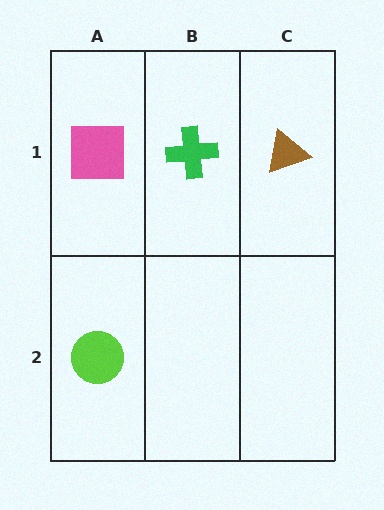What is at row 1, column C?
A brown triangle.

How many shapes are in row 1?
3 shapes.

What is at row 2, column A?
A lime circle.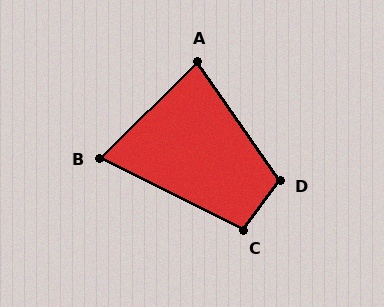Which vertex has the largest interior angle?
D, at approximately 109 degrees.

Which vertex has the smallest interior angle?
B, at approximately 71 degrees.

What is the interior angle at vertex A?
Approximately 80 degrees (acute).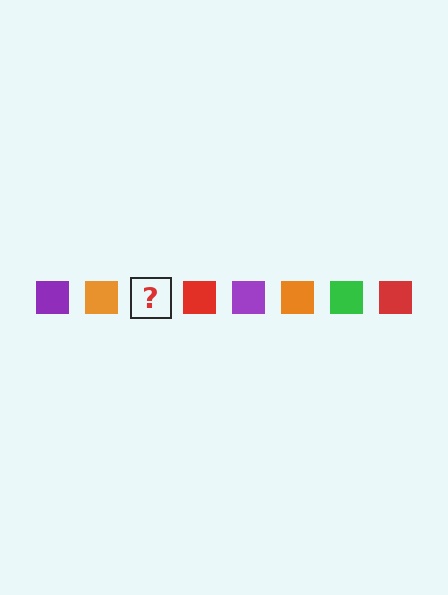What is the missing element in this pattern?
The missing element is a green square.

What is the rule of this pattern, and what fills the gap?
The rule is that the pattern cycles through purple, orange, green, red squares. The gap should be filled with a green square.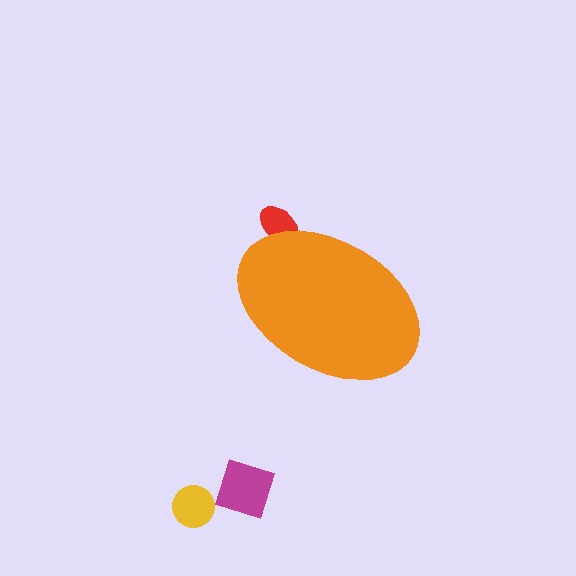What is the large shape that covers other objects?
An orange ellipse.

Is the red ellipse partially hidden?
Yes, the red ellipse is partially hidden behind the orange ellipse.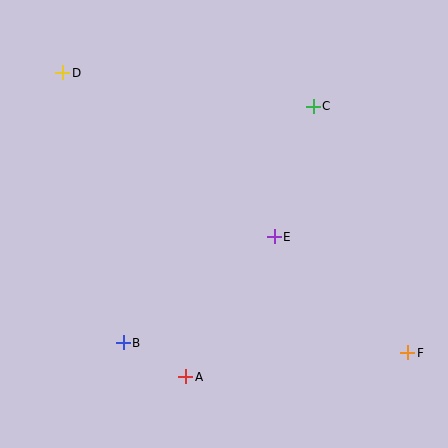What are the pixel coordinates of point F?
Point F is at (408, 353).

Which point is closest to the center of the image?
Point E at (274, 237) is closest to the center.